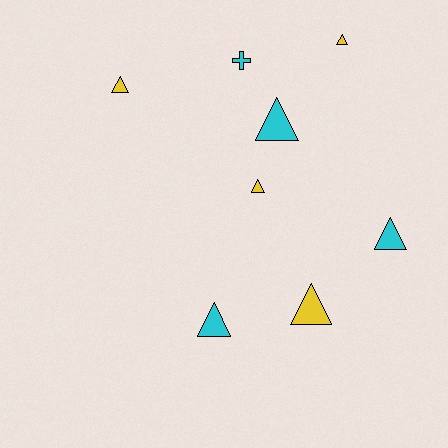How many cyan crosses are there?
There is 1 cyan cross.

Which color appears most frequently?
Cyan, with 4 objects.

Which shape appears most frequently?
Triangle, with 7 objects.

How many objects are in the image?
There are 8 objects.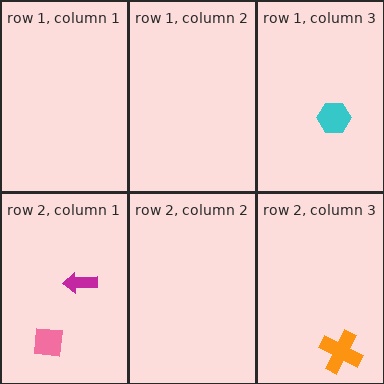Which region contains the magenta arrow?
The row 2, column 1 region.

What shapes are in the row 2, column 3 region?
The orange cross.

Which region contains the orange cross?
The row 2, column 3 region.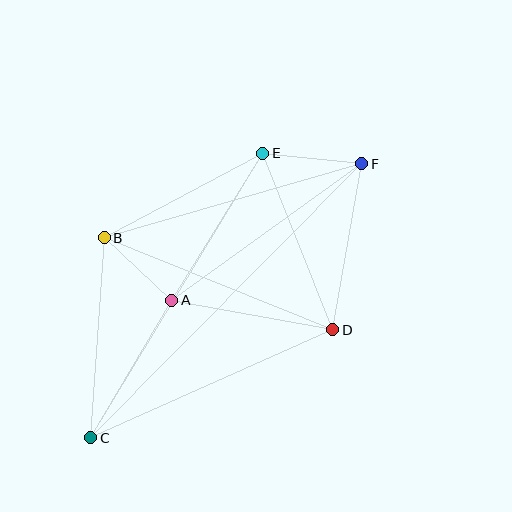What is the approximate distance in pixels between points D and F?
The distance between D and F is approximately 169 pixels.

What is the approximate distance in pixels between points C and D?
The distance between C and D is approximately 265 pixels.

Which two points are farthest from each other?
Points C and F are farthest from each other.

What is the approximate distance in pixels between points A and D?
The distance between A and D is approximately 164 pixels.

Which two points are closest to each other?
Points A and B are closest to each other.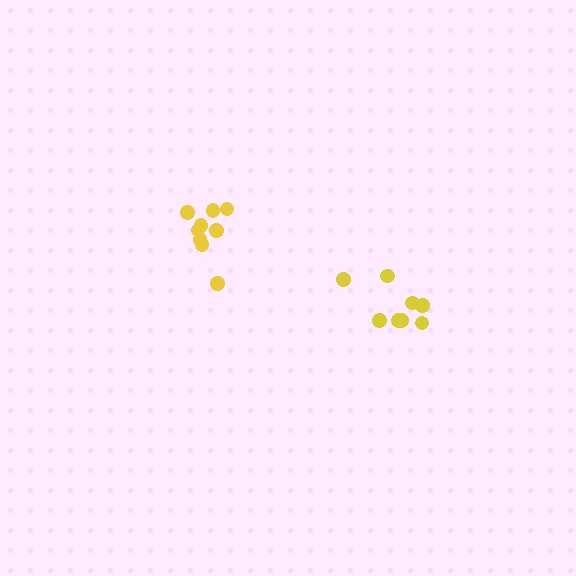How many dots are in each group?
Group 1: 9 dots, Group 2: 8 dots (17 total).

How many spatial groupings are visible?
There are 2 spatial groupings.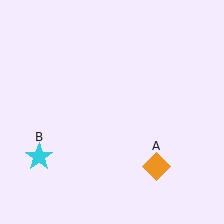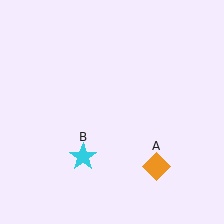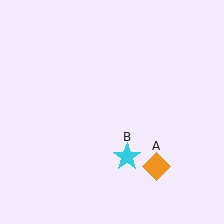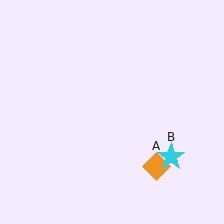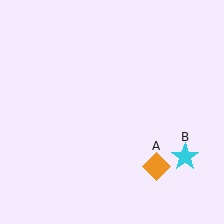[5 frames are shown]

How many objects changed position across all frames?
1 object changed position: cyan star (object B).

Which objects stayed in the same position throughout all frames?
Orange diamond (object A) remained stationary.